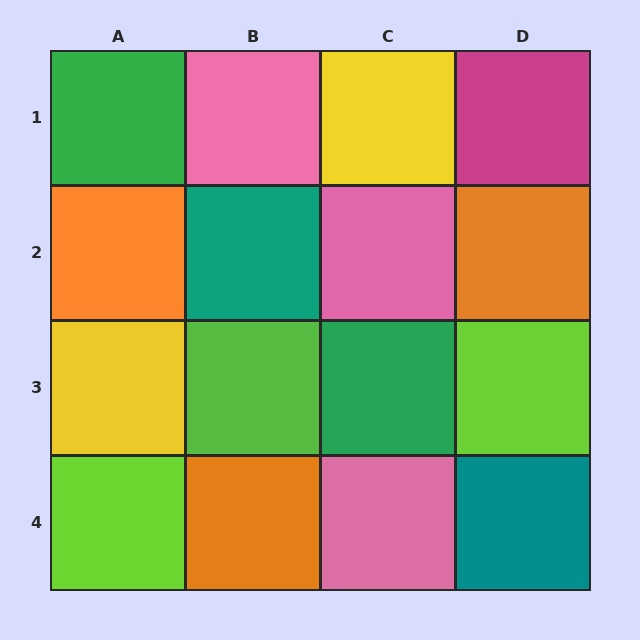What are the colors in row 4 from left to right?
Lime, orange, pink, teal.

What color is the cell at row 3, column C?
Green.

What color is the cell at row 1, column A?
Green.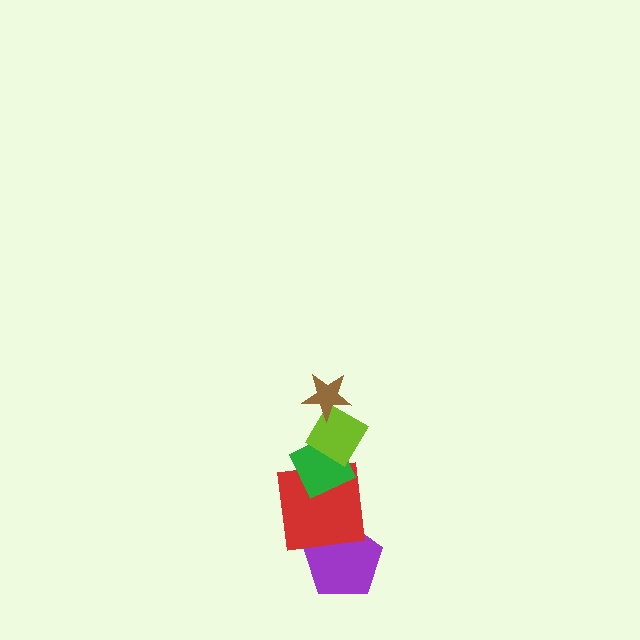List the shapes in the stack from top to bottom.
From top to bottom: the brown star, the lime diamond, the green diamond, the red square, the purple pentagon.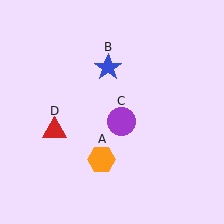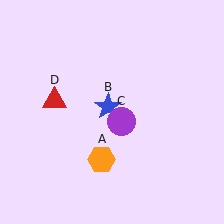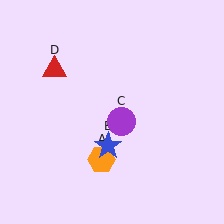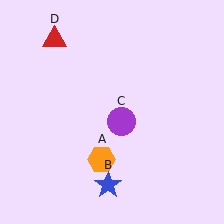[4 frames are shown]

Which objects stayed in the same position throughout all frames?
Orange hexagon (object A) and purple circle (object C) remained stationary.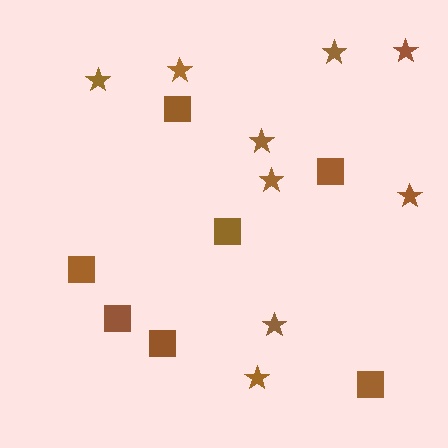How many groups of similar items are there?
There are 2 groups: one group of squares (7) and one group of stars (9).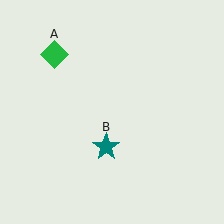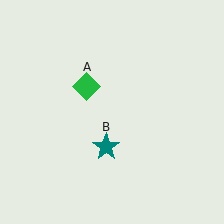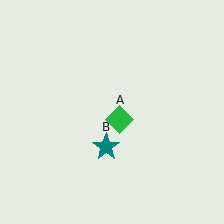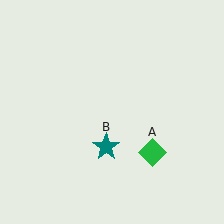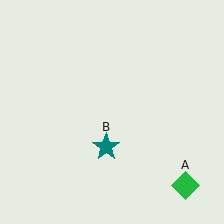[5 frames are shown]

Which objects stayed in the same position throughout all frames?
Teal star (object B) remained stationary.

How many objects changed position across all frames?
1 object changed position: green diamond (object A).